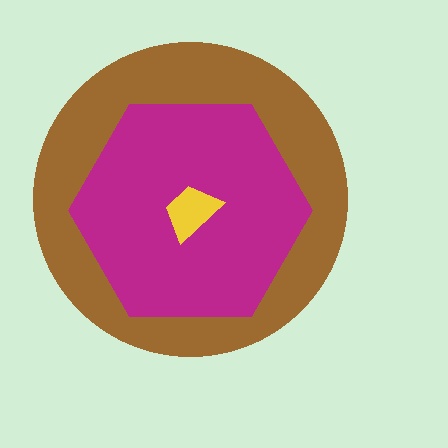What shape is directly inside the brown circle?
The magenta hexagon.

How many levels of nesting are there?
3.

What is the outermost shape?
The brown circle.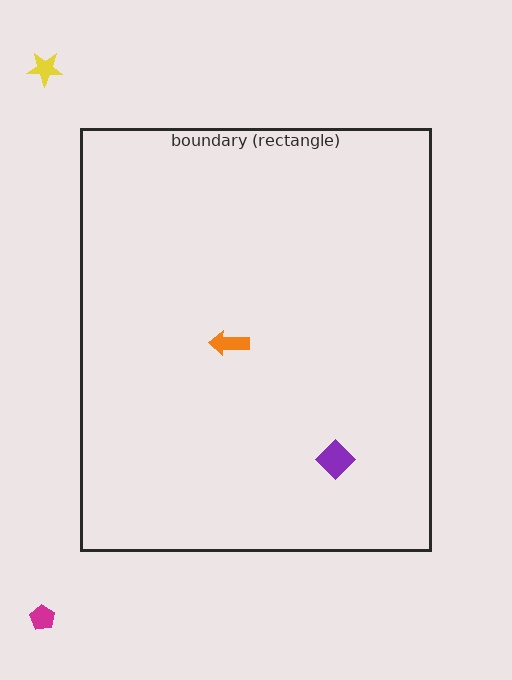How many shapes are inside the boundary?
2 inside, 2 outside.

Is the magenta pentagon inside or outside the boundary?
Outside.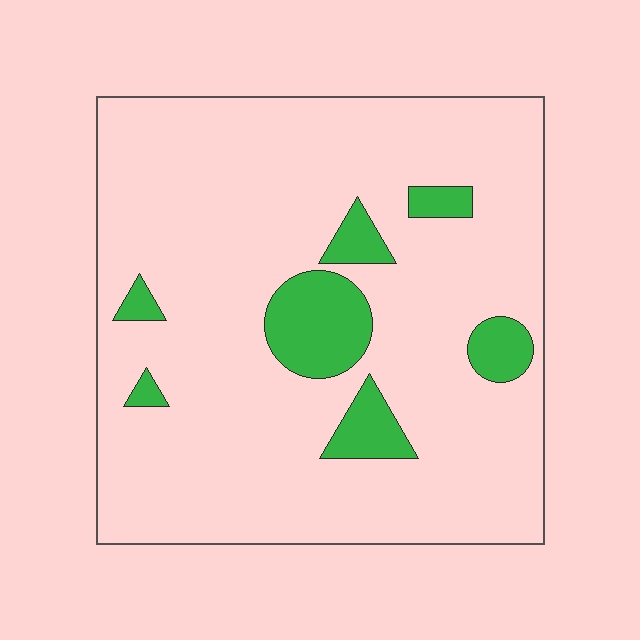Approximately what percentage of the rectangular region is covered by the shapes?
Approximately 10%.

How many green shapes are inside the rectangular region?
7.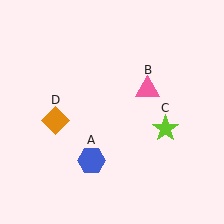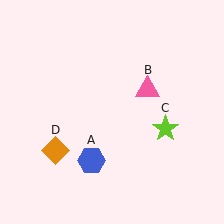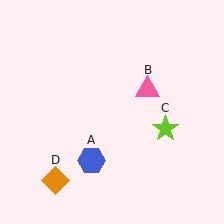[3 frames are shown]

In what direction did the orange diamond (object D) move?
The orange diamond (object D) moved down.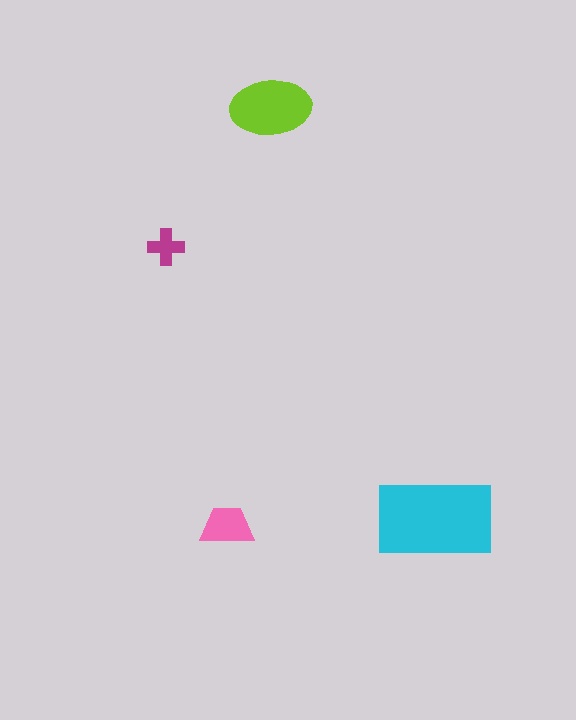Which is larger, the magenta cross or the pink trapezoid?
The pink trapezoid.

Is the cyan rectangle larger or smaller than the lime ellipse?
Larger.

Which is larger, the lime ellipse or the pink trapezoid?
The lime ellipse.